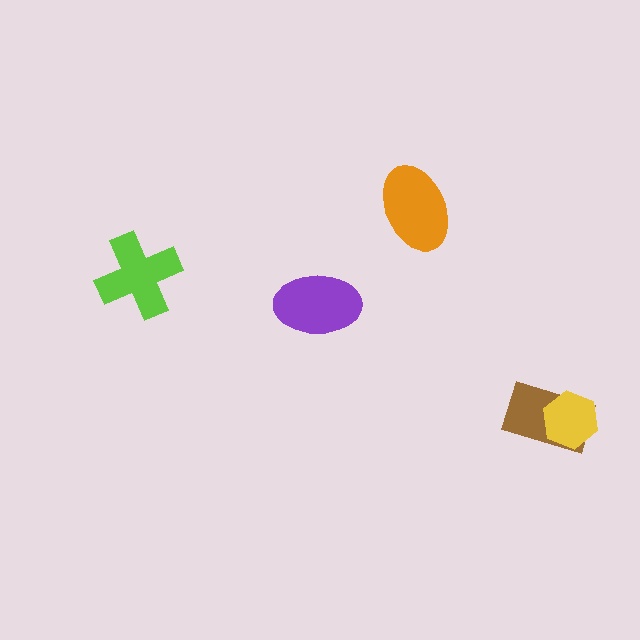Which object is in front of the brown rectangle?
The yellow hexagon is in front of the brown rectangle.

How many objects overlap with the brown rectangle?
1 object overlaps with the brown rectangle.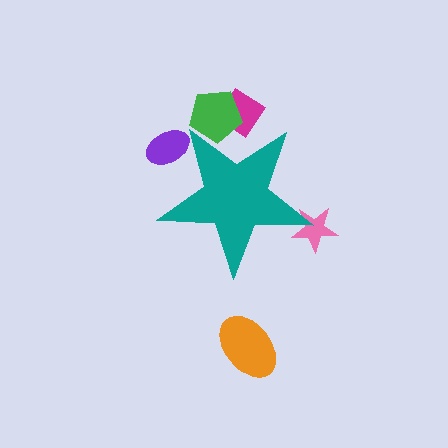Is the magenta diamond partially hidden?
Yes, the magenta diamond is partially hidden behind the teal star.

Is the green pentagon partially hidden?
Yes, the green pentagon is partially hidden behind the teal star.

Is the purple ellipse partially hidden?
Yes, the purple ellipse is partially hidden behind the teal star.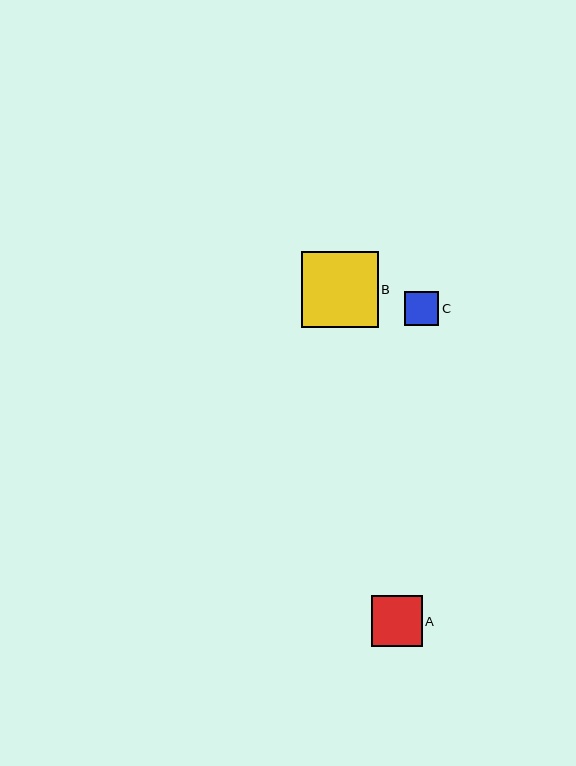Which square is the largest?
Square B is the largest with a size of approximately 77 pixels.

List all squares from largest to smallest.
From largest to smallest: B, A, C.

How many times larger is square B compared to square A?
Square B is approximately 1.5 times the size of square A.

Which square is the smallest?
Square C is the smallest with a size of approximately 34 pixels.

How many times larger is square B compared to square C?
Square B is approximately 2.2 times the size of square C.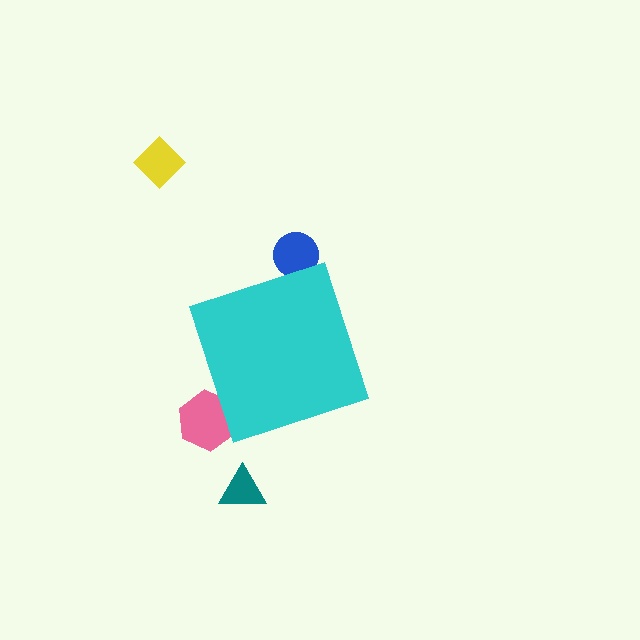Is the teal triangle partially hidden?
No, the teal triangle is fully visible.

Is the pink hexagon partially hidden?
Yes, the pink hexagon is partially hidden behind the cyan diamond.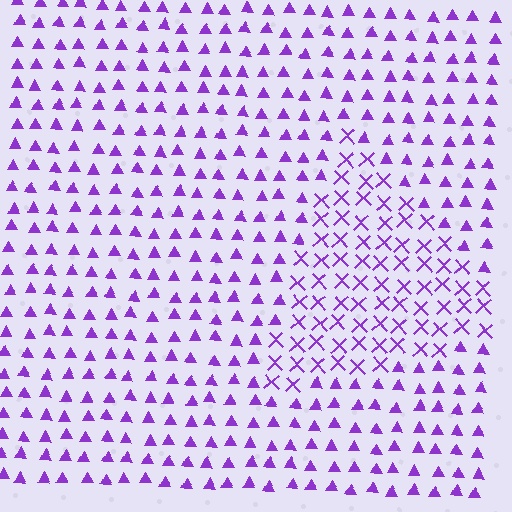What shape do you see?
I see a triangle.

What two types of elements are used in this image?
The image uses X marks inside the triangle region and triangles outside it.